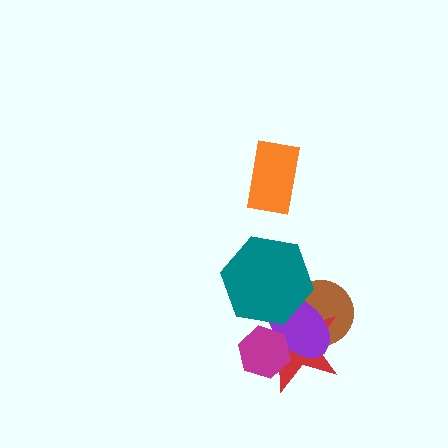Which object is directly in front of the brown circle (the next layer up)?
The red star is directly in front of the brown circle.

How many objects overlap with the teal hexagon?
3 objects overlap with the teal hexagon.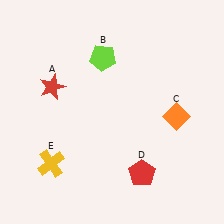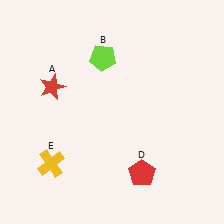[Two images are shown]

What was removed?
The orange diamond (C) was removed in Image 2.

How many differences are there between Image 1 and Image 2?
There is 1 difference between the two images.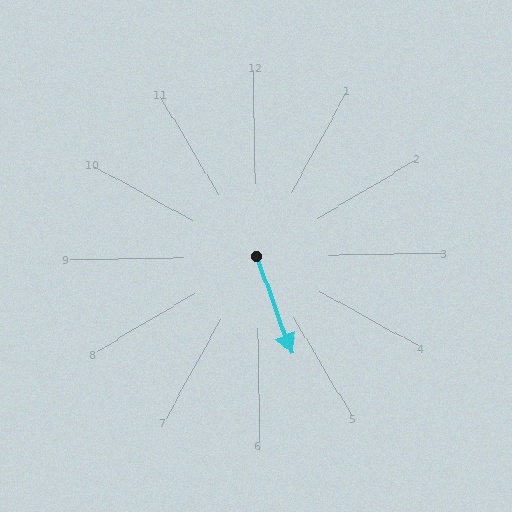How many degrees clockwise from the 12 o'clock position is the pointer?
Approximately 161 degrees.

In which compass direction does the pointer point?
South.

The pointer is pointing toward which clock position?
Roughly 5 o'clock.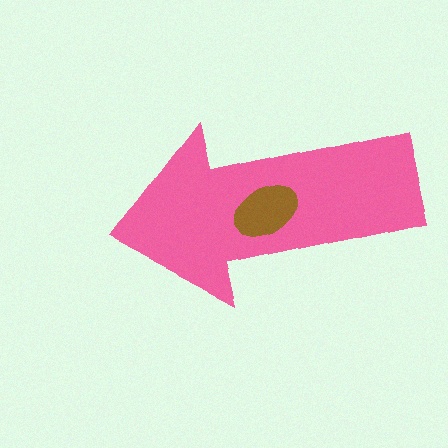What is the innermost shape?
The brown ellipse.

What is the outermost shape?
The pink arrow.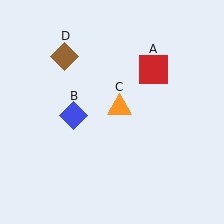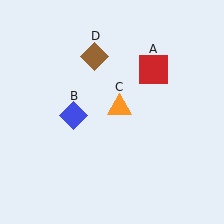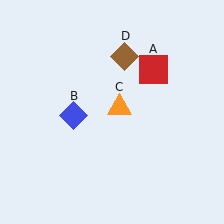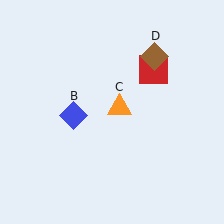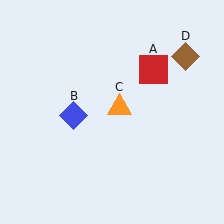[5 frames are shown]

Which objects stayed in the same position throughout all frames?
Red square (object A) and blue diamond (object B) and orange triangle (object C) remained stationary.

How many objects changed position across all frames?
1 object changed position: brown diamond (object D).